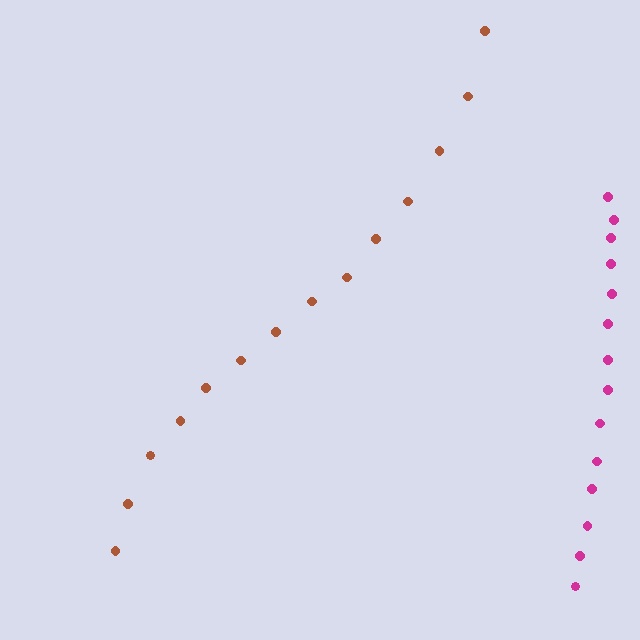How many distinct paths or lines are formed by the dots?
There are 2 distinct paths.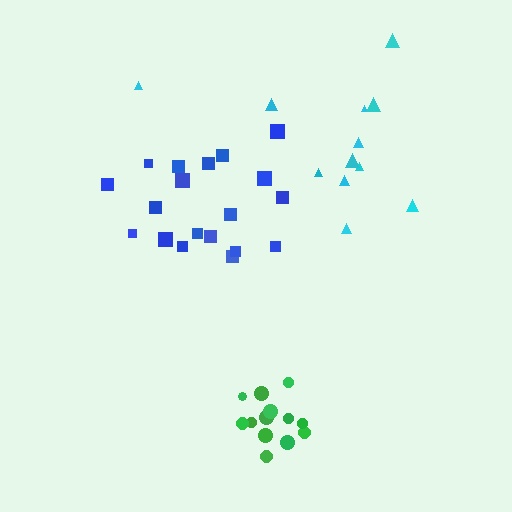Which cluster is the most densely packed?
Green.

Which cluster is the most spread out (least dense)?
Cyan.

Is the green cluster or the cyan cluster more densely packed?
Green.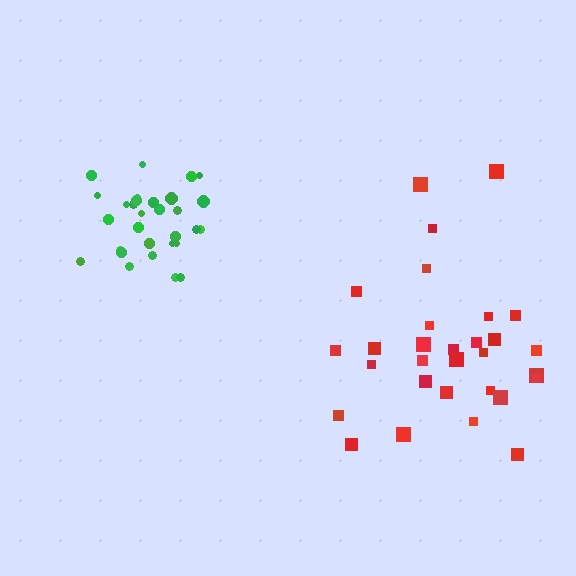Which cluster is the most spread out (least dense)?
Red.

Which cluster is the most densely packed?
Green.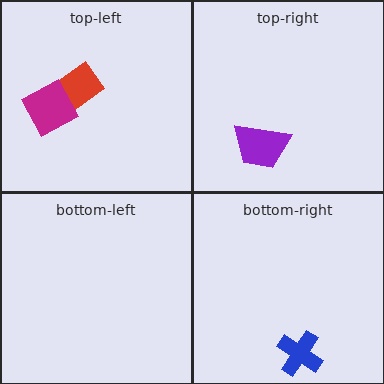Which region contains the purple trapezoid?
The top-right region.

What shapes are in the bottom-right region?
The blue cross.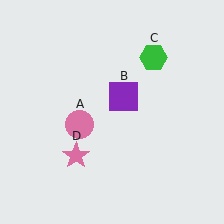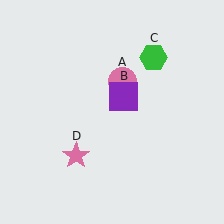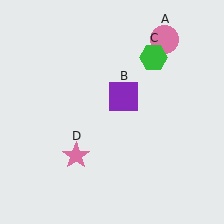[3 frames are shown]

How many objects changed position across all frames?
1 object changed position: pink circle (object A).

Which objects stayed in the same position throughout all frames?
Purple square (object B) and green hexagon (object C) and pink star (object D) remained stationary.